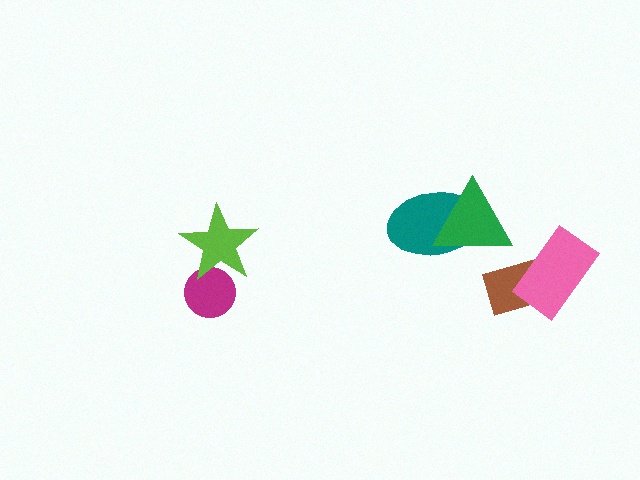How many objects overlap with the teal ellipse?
1 object overlaps with the teal ellipse.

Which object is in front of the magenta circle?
The lime star is in front of the magenta circle.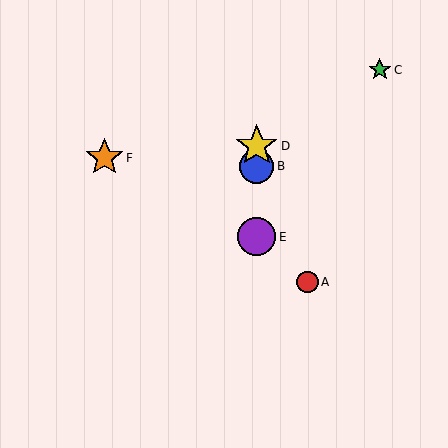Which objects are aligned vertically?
Objects B, D, E are aligned vertically.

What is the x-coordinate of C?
Object C is at x≈380.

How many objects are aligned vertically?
3 objects (B, D, E) are aligned vertically.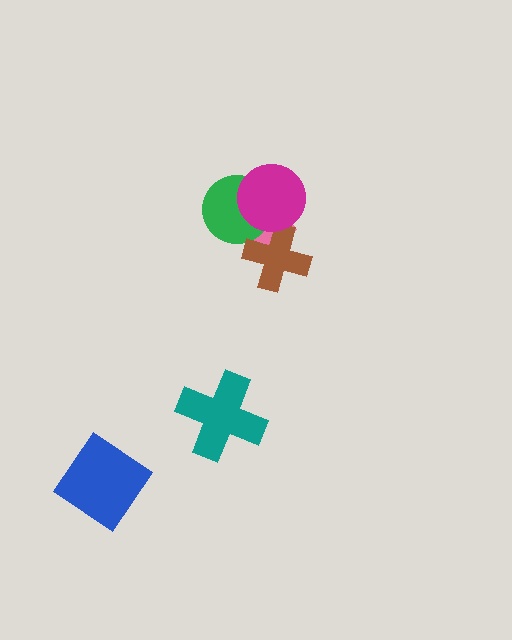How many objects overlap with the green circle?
2 objects overlap with the green circle.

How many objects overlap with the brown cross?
2 objects overlap with the brown cross.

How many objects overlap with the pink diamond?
3 objects overlap with the pink diamond.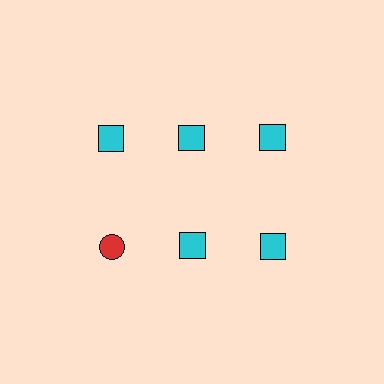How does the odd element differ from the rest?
It differs in both color (red instead of cyan) and shape (circle instead of square).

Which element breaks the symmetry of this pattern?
The red circle in the second row, leftmost column breaks the symmetry. All other shapes are cyan squares.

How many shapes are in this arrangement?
There are 6 shapes arranged in a grid pattern.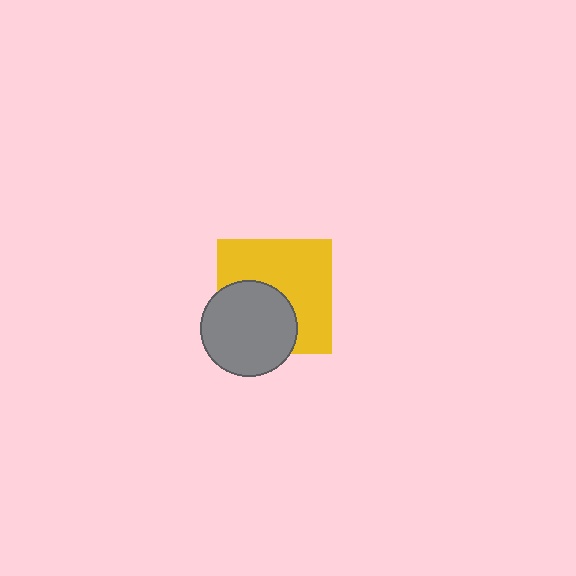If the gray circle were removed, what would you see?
You would see the complete yellow square.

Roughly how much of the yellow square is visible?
About half of it is visible (roughly 60%).